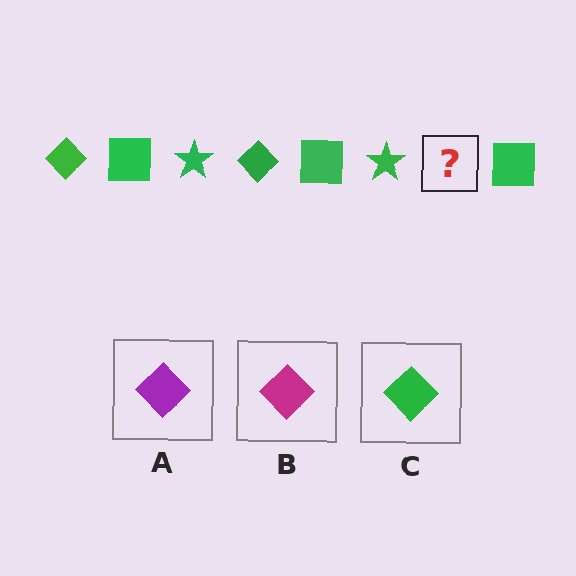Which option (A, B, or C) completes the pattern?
C.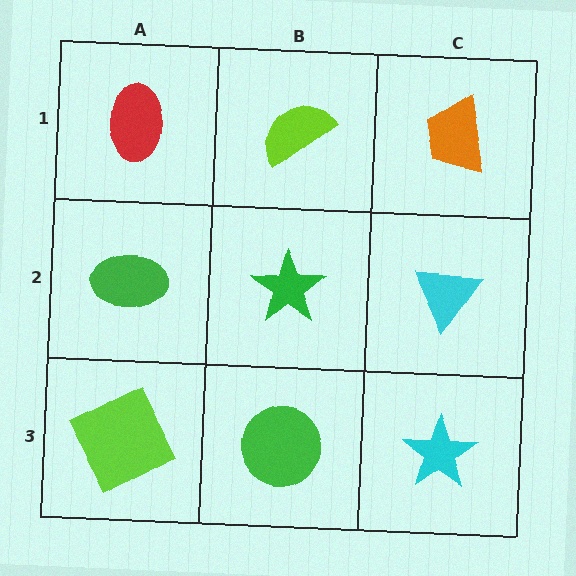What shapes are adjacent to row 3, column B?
A green star (row 2, column B), a lime square (row 3, column A), a cyan star (row 3, column C).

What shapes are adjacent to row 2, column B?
A lime semicircle (row 1, column B), a green circle (row 3, column B), a green ellipse (row 2, column A), a cyan triangle (row 2, column C).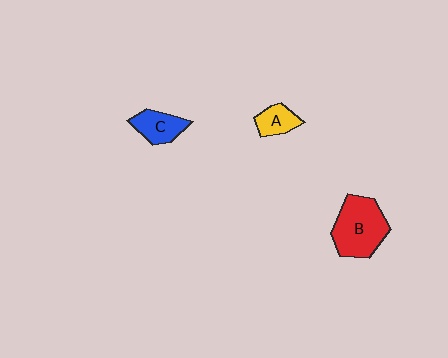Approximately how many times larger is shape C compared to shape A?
Approximately 1.3 times.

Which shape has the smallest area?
Shape A (yellow).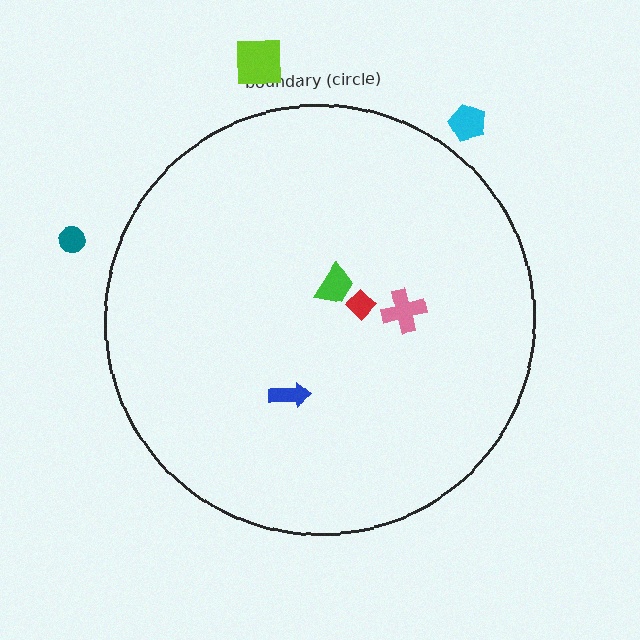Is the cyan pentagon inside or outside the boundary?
Outside.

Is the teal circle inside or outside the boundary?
Outside.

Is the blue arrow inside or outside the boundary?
Inside.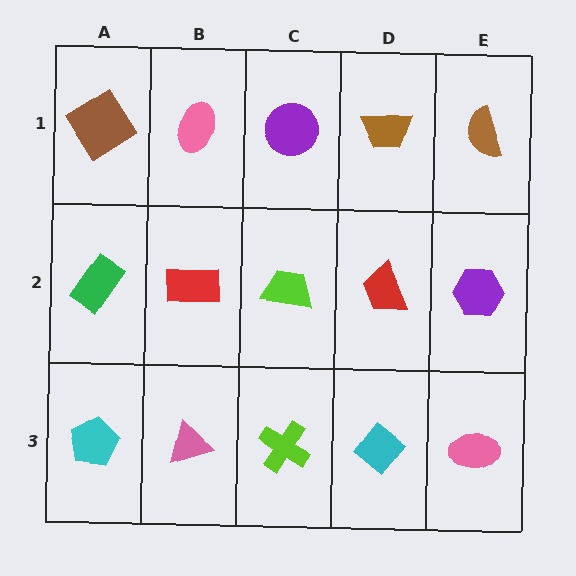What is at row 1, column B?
A pink ellipse.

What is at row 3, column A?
A cyan pentagon.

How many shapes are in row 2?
5 shapes.